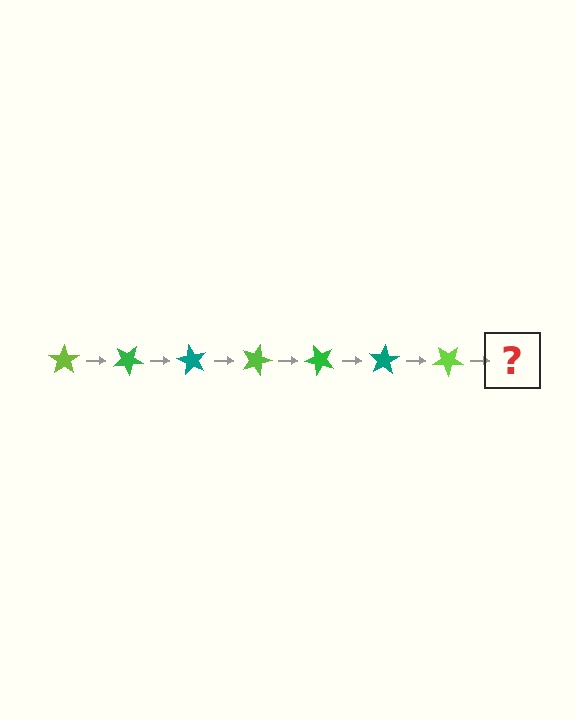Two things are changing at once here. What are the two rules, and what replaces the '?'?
The two rules are that it rotates 30 degrees each step and the color cycles through lime, green, and teal. The '?' should be a green star, rotated 210 degrees from the start.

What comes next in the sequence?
The next element should be a green star, rotated 210 degrees from the start.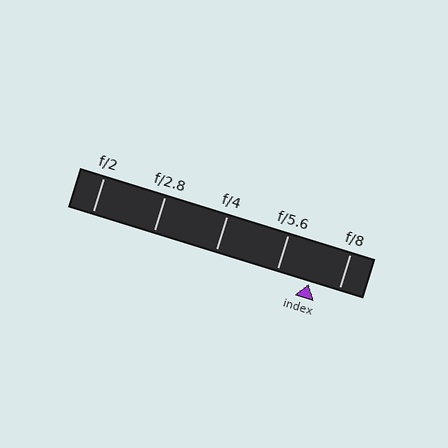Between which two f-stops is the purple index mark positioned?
The index mark is between f/5.6 and f/8.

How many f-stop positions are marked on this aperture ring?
There are 5 f-stop positions marked.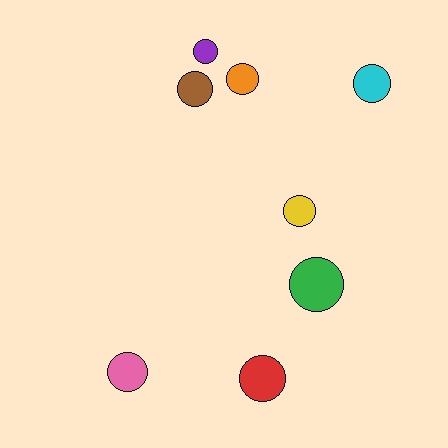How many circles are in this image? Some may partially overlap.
There are 8 circles.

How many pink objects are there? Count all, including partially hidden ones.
There is 1 pink object.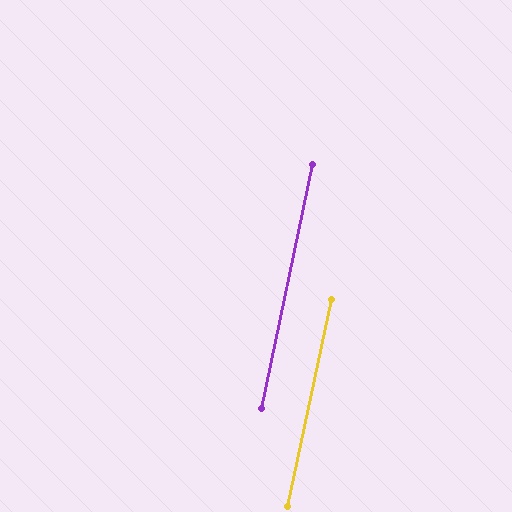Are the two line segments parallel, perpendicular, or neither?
Parallel — their directions differ by only 0.1°.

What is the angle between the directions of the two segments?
Approximately 0 degrees.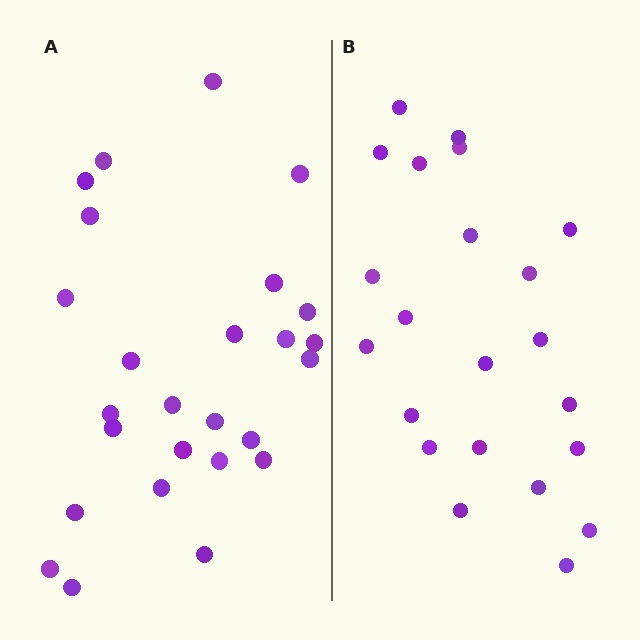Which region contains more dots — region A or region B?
Region A (the left region) has more dots.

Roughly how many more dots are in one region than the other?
Region A has about 4 more dots than region B.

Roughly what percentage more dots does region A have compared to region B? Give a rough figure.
About 20% more.